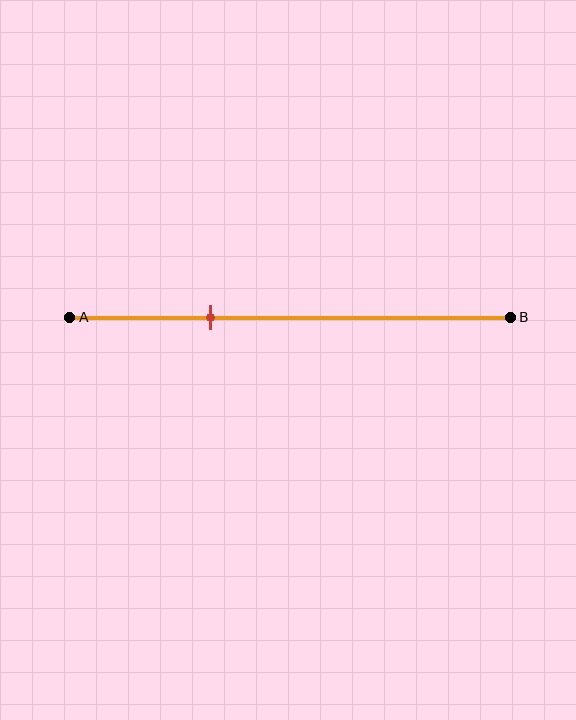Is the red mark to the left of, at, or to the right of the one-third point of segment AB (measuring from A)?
The red mark is approximately at the one-third point of segment AB.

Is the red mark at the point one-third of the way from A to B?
Yes, the mark is approximately at the one-third point.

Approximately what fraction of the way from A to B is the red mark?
The red mark is approximately 30% of the way from A to B.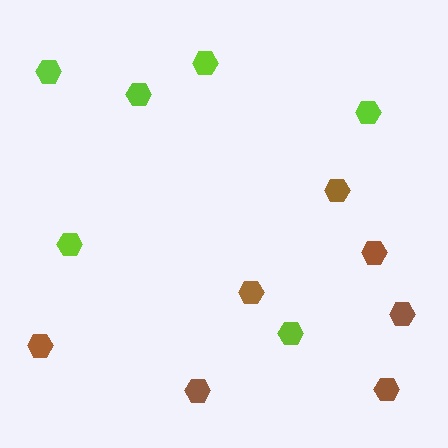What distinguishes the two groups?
There are 2 groups: one group of brown hexagons (7) and one group of lime hexagons (6).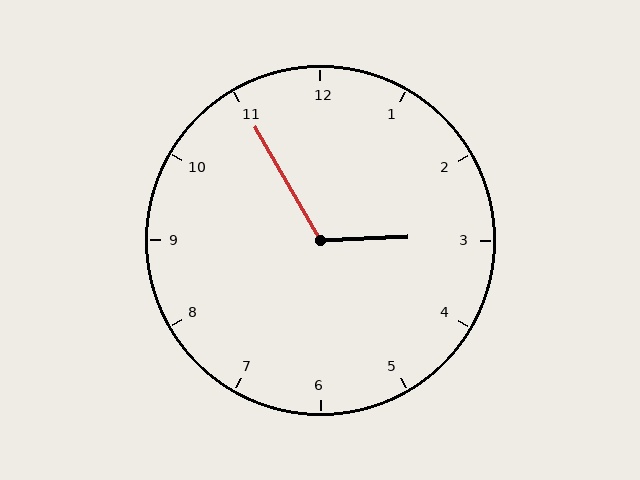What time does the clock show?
2:55.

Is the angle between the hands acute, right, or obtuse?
It is obtuse.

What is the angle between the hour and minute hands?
Approximately 118 degrees.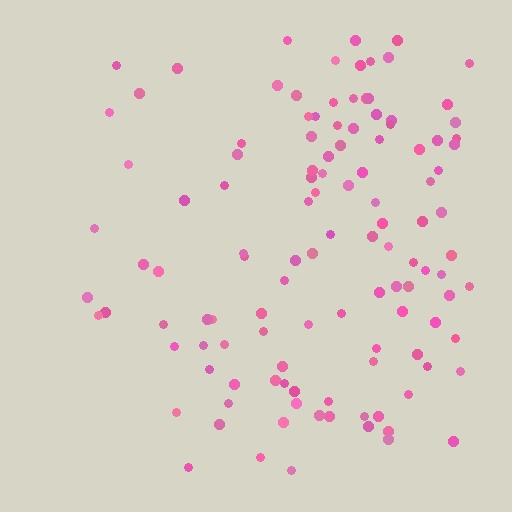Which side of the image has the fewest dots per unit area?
The left.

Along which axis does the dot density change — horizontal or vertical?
Horizontal.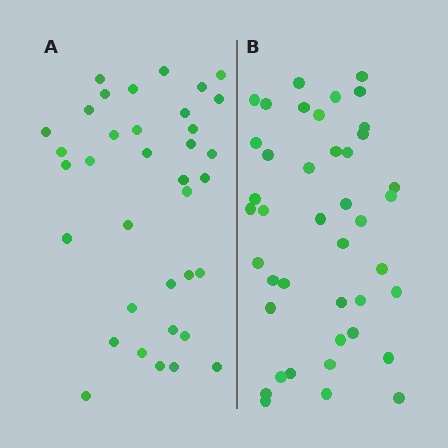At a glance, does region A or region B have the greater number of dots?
Region B (the right region) has more dots.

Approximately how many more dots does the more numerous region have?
Region B has about 6 more dots than region A.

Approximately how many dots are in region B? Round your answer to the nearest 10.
About 40 dots. (The exact count is 42, which rounds to 40.)